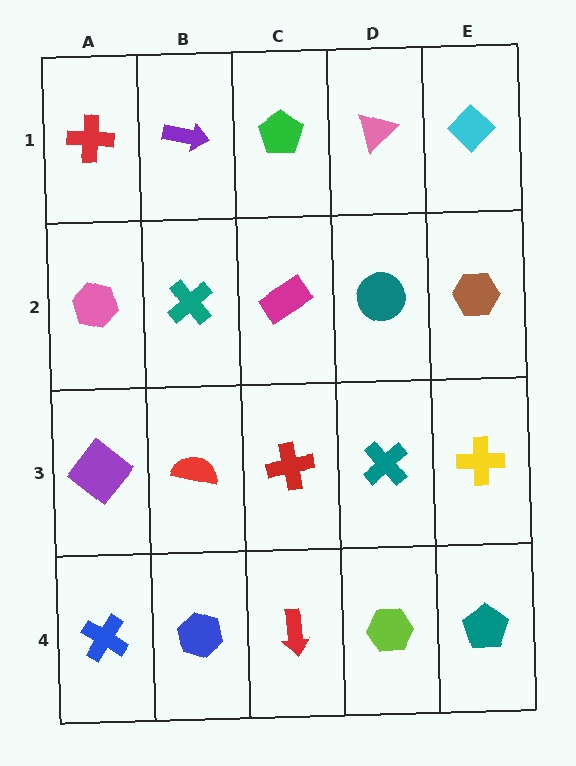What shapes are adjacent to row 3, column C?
A magenta rectangle (row 2, column C), a red arrow (row 4, column C), a red semicircle (row 3, column B), a teal cross (row 3, column D).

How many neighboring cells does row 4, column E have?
2.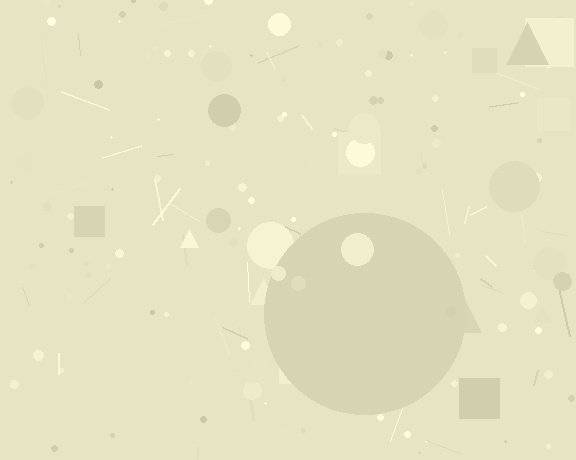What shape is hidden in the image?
A circle is hidden in the image.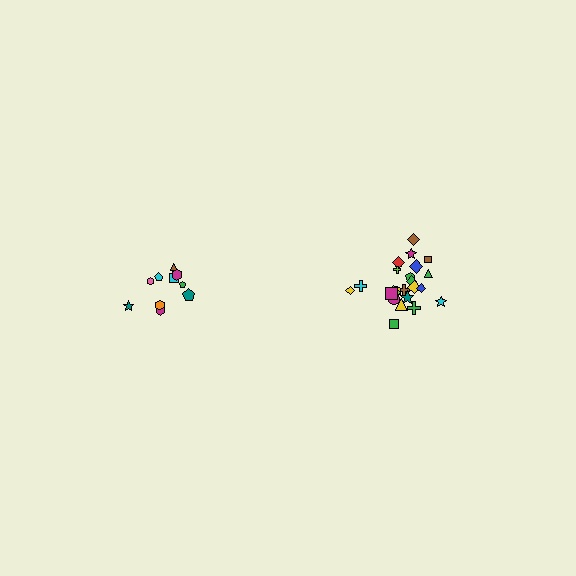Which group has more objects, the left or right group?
The right group.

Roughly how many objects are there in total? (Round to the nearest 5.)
Roughly 35 objects in total.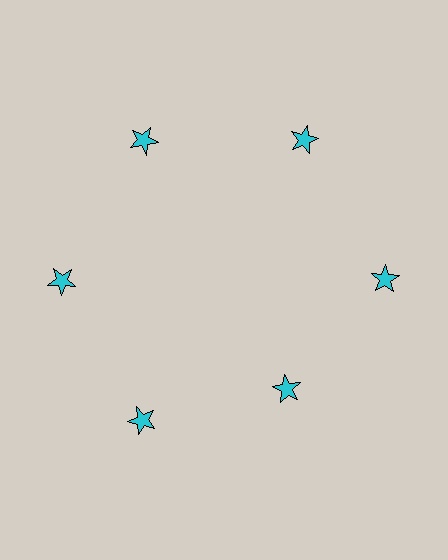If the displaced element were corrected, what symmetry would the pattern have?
It would have 6-fold rotational symmetry — the pattern would map onto itself every 60 degrees.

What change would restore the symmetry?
The symmetry would be restored by moving it outward, back onto the ring so that all 6 stars sit at equal angles and equal distance from the center.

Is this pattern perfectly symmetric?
No. The 6 cyan stars are arranged in a ring, but one element near the 5 o'clock position is pulled inward toward the center, breaking the 6-fold rotational symmetry.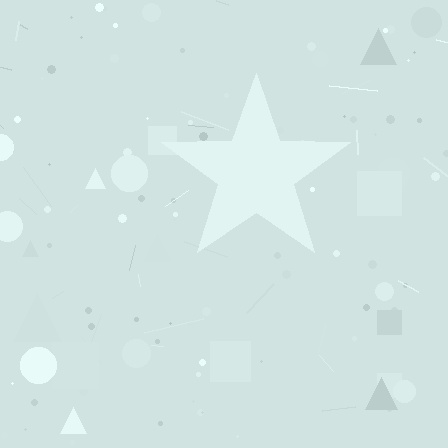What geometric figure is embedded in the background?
A star is embedded in the background.